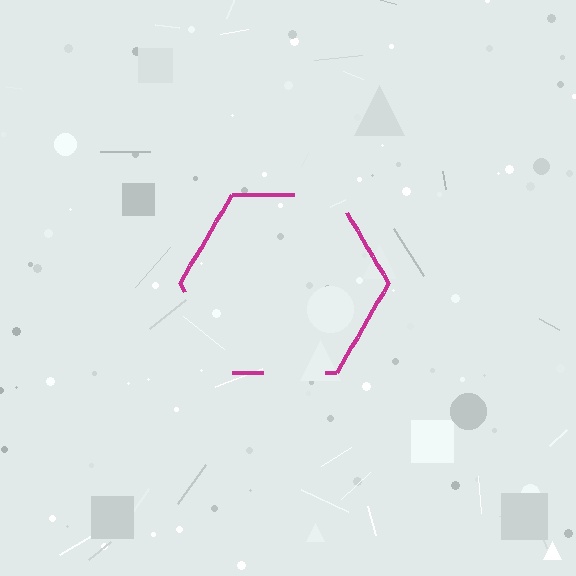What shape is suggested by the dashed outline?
The dashed outline suggests a hexagon.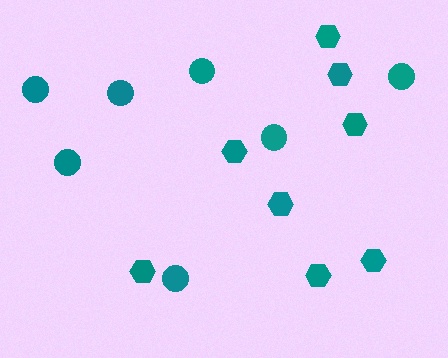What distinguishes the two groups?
There are 2 groups: one group of circles (7) and one group of hexagons (8).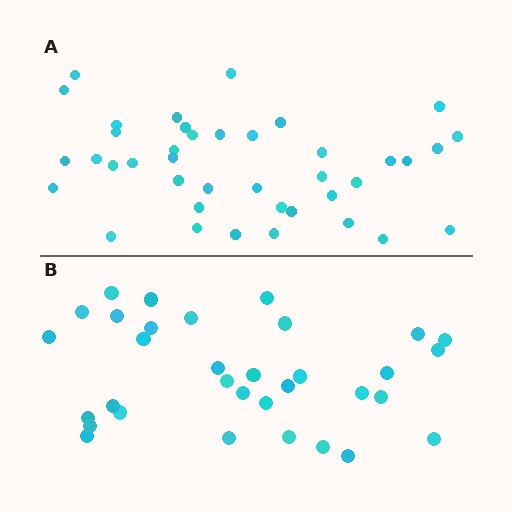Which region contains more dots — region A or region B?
Region A (the top region) has more dots.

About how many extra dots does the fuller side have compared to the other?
Region A has roughly 8 or so more dots than region B.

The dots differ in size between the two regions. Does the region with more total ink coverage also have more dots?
No. Region B has more total ink coverage because its dots are larger, but region A actually contains more individual dots. Total area can be misleading — the number of items is what matters here.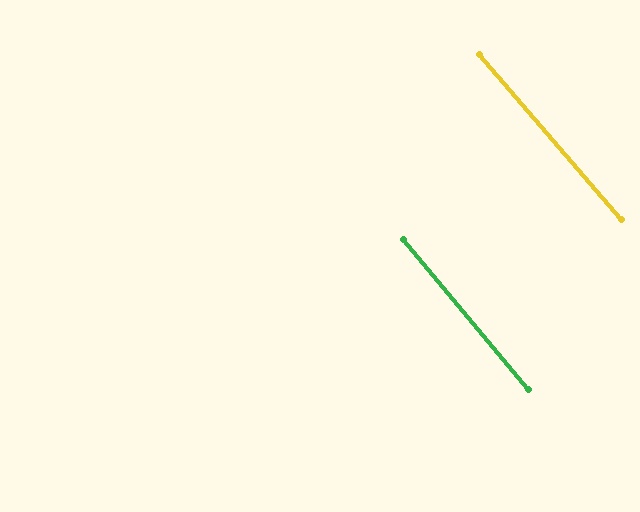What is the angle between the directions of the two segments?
Approximately 1 degree.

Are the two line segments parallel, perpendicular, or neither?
Parallel — their directions differ by only 0.8°.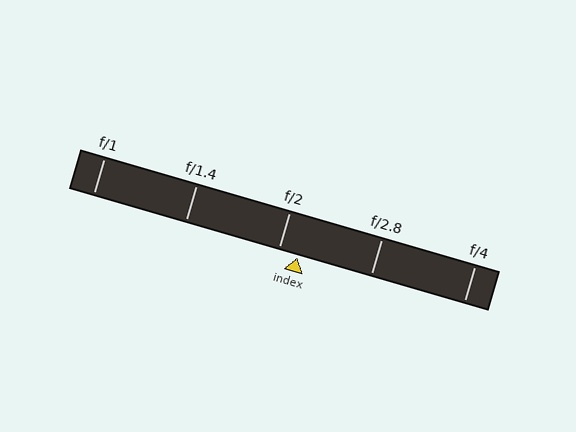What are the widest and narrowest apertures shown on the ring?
The widest aperture shown is f/1 and the narrowest is f/4.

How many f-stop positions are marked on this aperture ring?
There are 5 f-stop positions marked.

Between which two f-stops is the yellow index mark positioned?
The index mark is between f/2 and f/2.8.